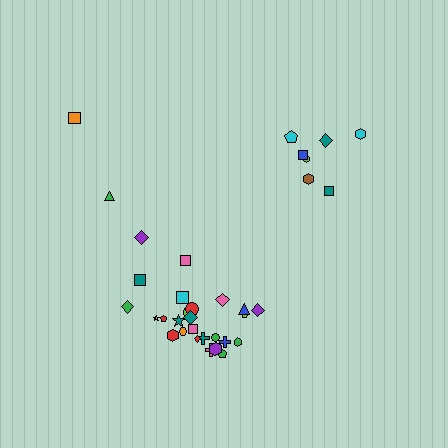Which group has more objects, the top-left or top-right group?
The top-right group.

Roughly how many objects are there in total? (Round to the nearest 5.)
Roughly 35 objects in total.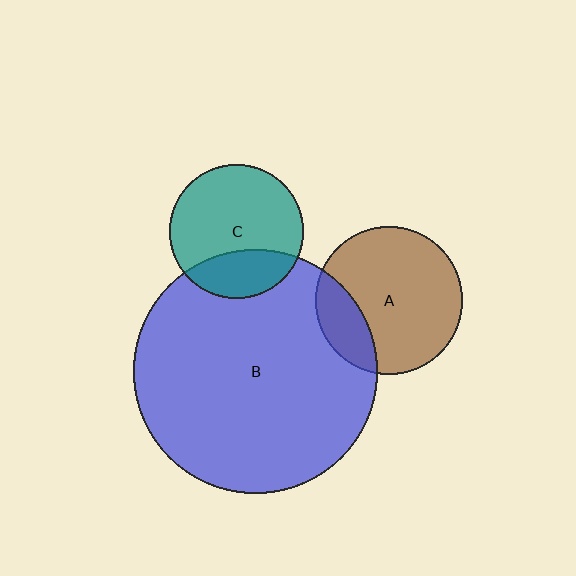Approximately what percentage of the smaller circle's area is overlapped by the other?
Approximately 20%.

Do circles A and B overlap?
Yes.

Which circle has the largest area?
Circle B (blue).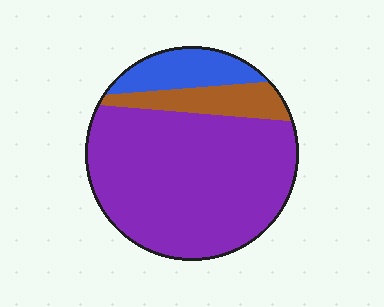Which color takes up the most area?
Purple, at roughly 75%.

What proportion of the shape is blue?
Blue takes up less than a sixth of the shape.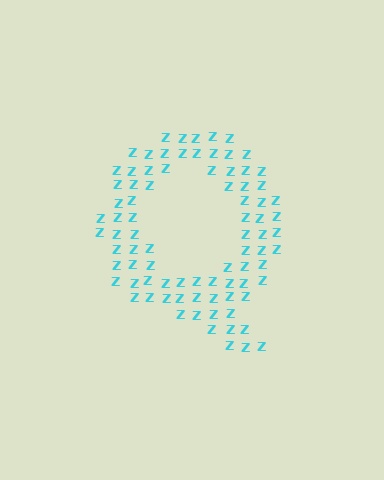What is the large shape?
The large shape is the letter Q.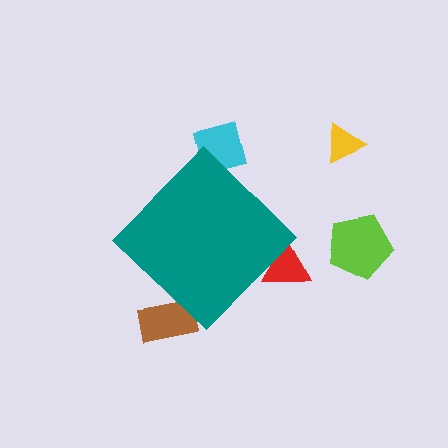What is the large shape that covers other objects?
A teal diamond.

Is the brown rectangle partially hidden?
Yes, the brown rectangle is partially hidden behind the teal diamond.